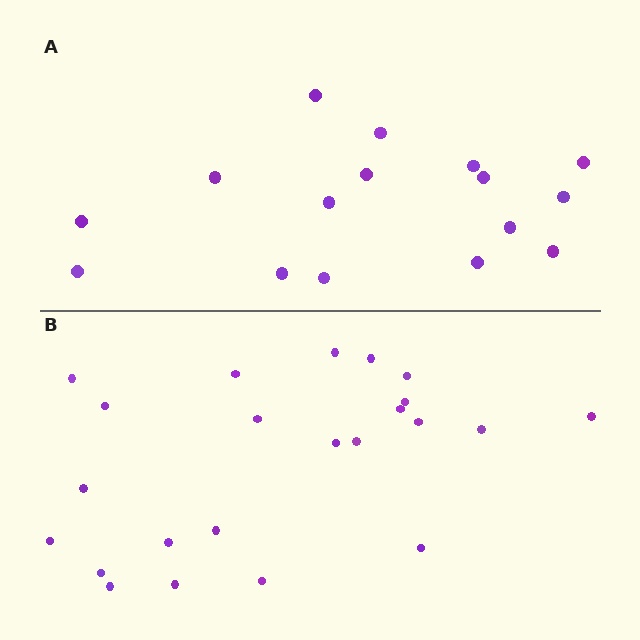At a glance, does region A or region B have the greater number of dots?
Region B (the bottom region) has more dots.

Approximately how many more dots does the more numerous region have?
Region B has roughly 8 or so more dots than region A.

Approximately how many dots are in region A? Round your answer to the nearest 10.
About 20 dots. (The exact count is 16, which rounds to 20.)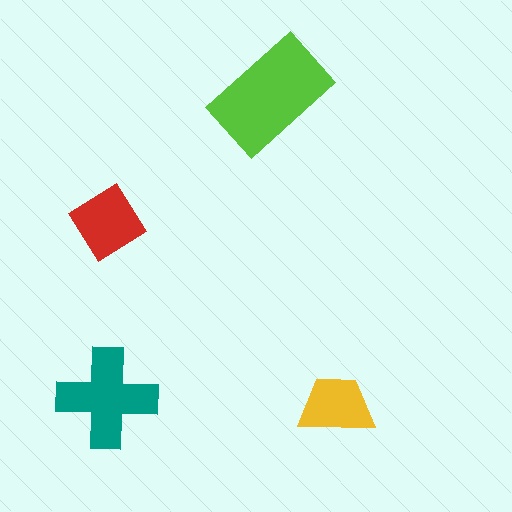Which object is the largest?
The lime rectangle.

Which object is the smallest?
The yellow trapezoid.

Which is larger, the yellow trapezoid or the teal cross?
The teal cross.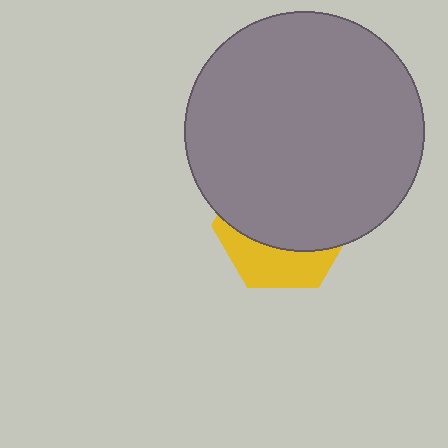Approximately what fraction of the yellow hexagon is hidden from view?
Roughly 67% of the yellow hexagon is hidden behind the gray circle.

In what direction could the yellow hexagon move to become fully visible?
The yellow hexagon could move down. That would shift it out from behind the gray circle entirely.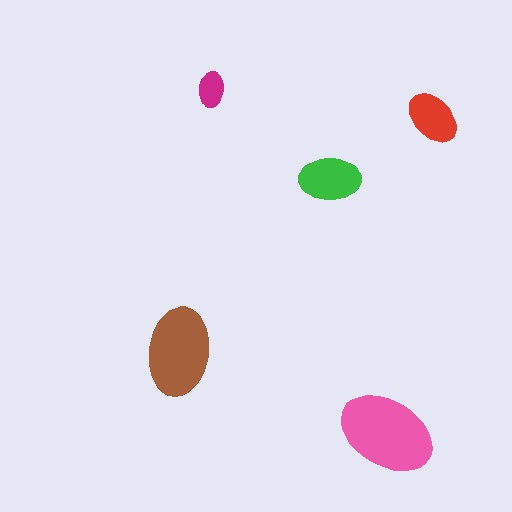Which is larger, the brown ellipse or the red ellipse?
The brown one.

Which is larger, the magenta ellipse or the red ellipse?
The red one.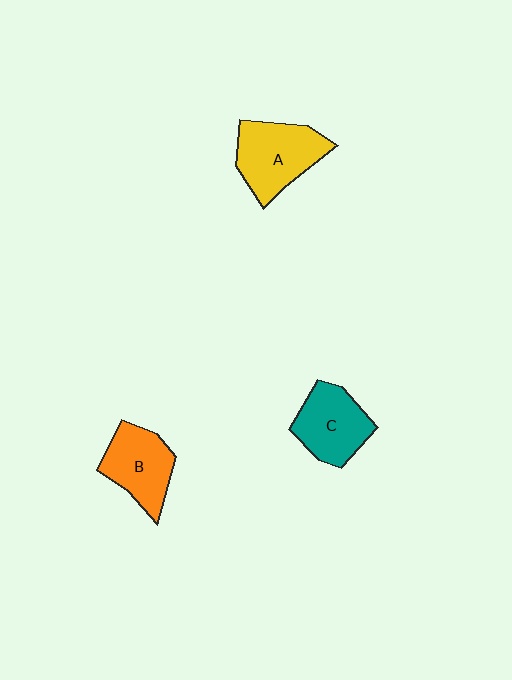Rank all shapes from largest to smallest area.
From largest to smallest: A (yellow), C (teal), B (orange).